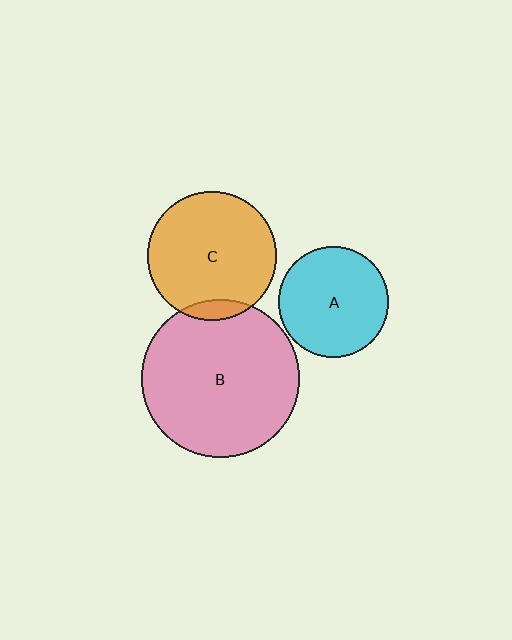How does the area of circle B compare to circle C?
Approximately 1.5 times.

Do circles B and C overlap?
Yes.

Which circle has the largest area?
Circle B (pink).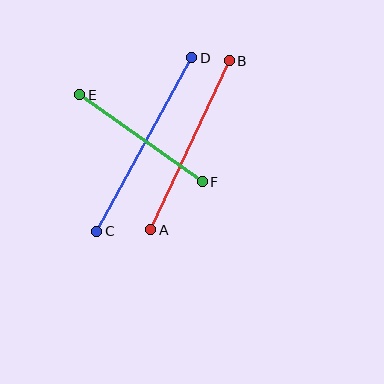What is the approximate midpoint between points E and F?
The midpoint is at approximately (141, 138) pixels.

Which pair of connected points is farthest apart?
Points C and D are farthest apart.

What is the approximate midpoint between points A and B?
The midpoint is at approximately (190, 145) pixels.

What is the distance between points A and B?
The distance is approximately 186 pixels.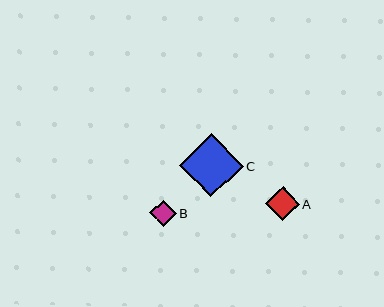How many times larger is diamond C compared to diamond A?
Diamond C is approximately 1.9 times the size of diamond A.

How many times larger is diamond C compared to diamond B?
Diamond C is approximately 2.4 times the size of diamond B.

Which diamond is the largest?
Diamond C is the largest with a size of approximately 63 pixels.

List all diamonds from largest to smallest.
From largest to smallest: C, A, B.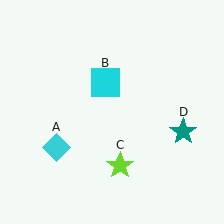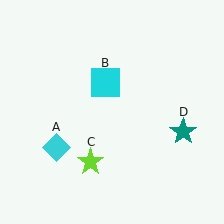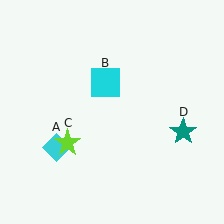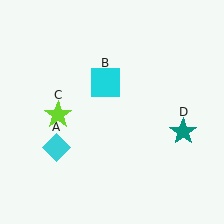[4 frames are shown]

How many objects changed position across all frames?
1 object changed position: lime star (object C).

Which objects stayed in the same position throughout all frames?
Cyan diamond (object A) and cyan square (object B) and teal star (object D) remained stationary.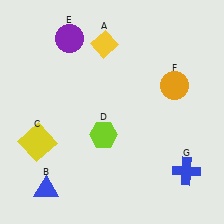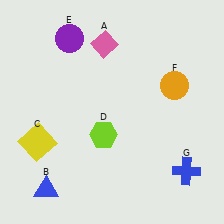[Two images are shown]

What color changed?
The diamond (A) changed from yellow in Image 1 to pink in Image 2.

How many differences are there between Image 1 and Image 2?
There is 1 difference between the two images.